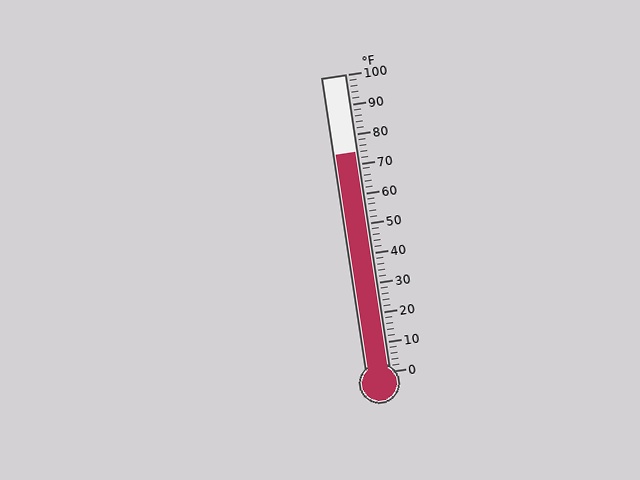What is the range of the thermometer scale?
The thermometer scale ranges from 0°F to 100°F.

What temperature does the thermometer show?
The thermometer shows approximately 74°F.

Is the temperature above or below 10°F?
The temperature is above 10°F.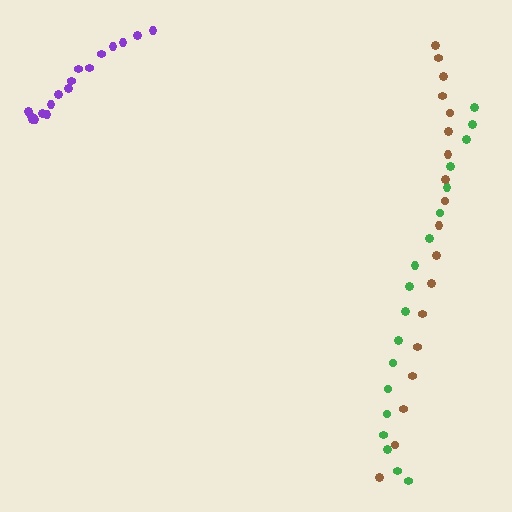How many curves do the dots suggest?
There are 3 distinct paths.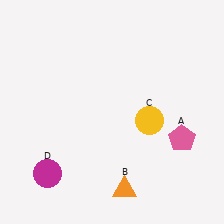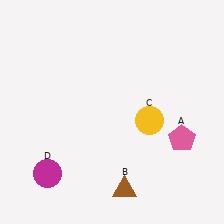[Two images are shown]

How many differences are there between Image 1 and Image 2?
There is 1 difference between the two images.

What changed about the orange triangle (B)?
In Image 1, B is orange. In Image 2, it changed to brown.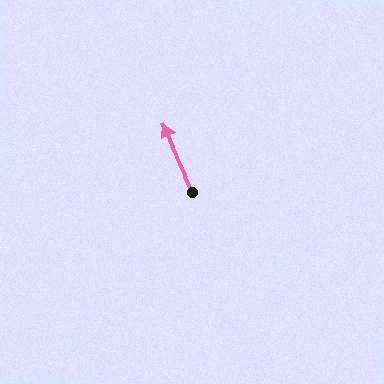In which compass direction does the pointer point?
Northwest.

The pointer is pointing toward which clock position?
Roughly 11 o'clock.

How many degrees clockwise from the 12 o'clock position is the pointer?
Approximately 335 degrees.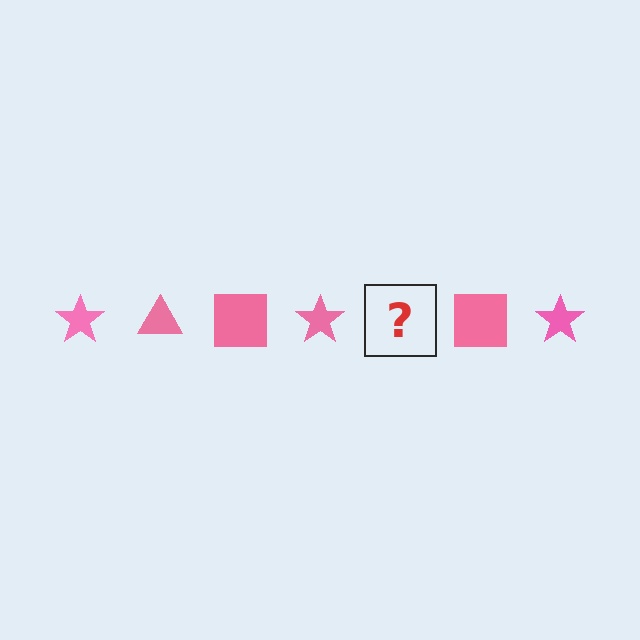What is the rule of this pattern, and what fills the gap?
The rule is that the pattern cycles through star, triangle, square shapes in pink. The gap should be filled with a pink triangle.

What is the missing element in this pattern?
The missing element is a pink triangle.